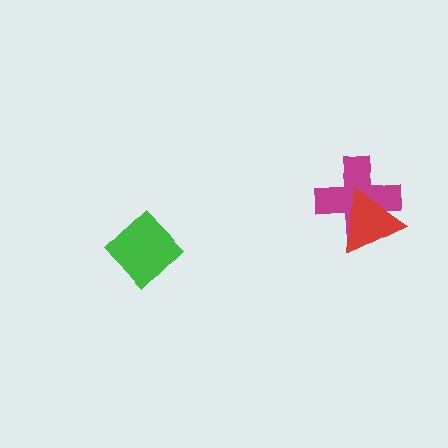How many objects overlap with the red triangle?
1 object overlaps with the red triangle.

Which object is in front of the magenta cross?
The red triangle is in front of the magenta cross.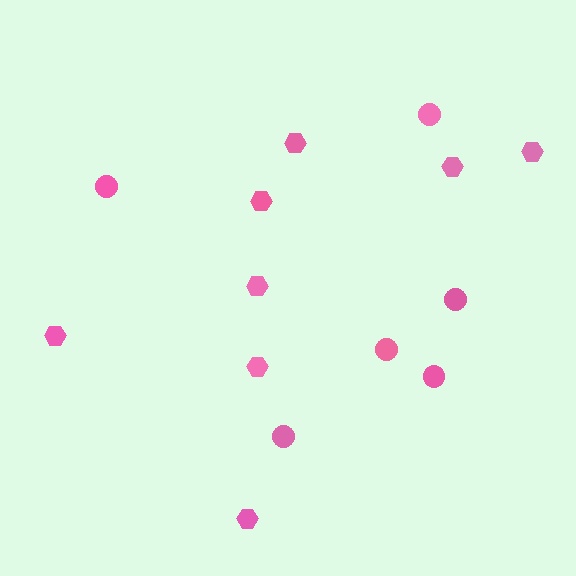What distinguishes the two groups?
There are 2 groups: one group of circles (6) and one group of hexagons (8).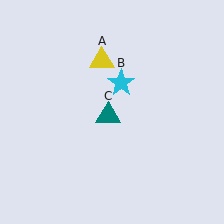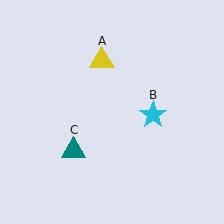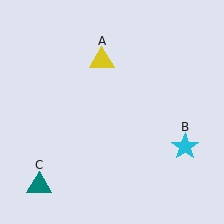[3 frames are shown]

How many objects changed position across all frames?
2 objects changed position: cyan star (object B), teal triangle (object C).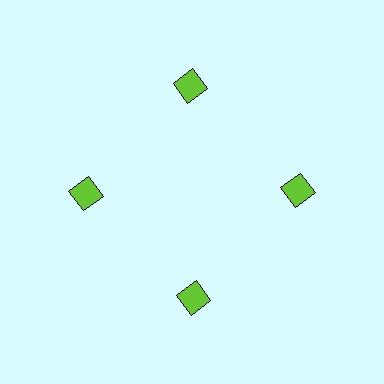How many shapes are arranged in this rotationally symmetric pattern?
There are 4 shapes, arranged in 4 groups of 1.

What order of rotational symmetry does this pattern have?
This pattern has 4-fold rotational symmetry.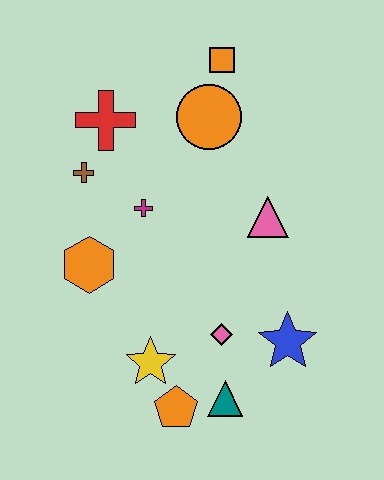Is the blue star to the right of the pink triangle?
Yes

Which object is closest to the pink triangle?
The orange circle is closest to the pink triangle.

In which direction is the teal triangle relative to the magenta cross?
The teal triangle is below the magenta cross.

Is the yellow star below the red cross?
Yes